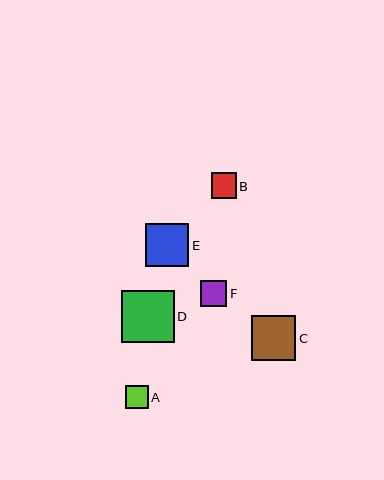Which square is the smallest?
Square A is the smallest with a size of approximately 23 pixels.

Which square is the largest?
Square D is the largest with a size of approximately 52 pixels.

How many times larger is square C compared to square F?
Square C is approximately 1.7 times the size of square F.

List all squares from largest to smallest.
From largest to smallest: D, C, E, F, B, A.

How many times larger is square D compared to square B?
Square D is approximately 2.1 times the size of square B.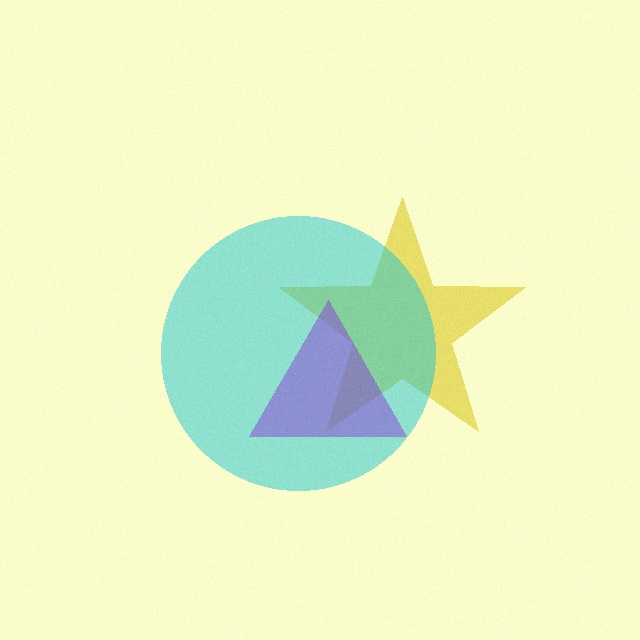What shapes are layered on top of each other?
The layered shapes are: a yellow star, a cyan circle, a purple triangle.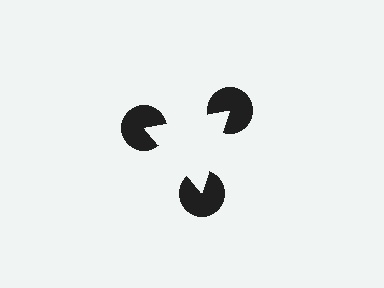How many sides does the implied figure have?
3 sides.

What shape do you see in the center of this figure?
An illusory triangle — its edges are inferred from the aligned wedge cuts in the pac-man discs, not physically drawn.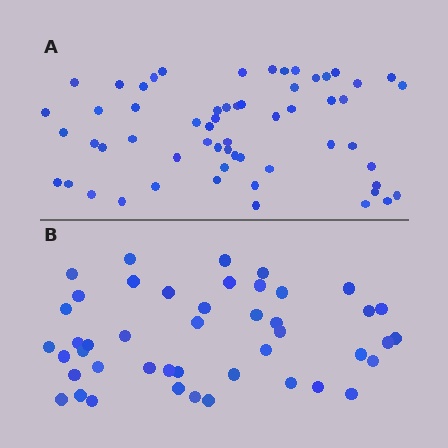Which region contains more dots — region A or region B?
Region A (the top region) has more dots.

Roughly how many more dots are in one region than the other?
Region A has approximately 15 more dots than region B.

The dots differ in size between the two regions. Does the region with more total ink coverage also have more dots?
No. Region B has more total ink coverage because its dots are larger, but region A actually contains more individual dots. Total area can be misleading — the number of items is what matters here.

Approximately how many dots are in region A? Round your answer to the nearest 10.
About 60 dots. (The exact count is 59, which rounds to 60.)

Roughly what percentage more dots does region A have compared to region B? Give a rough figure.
About 30% more.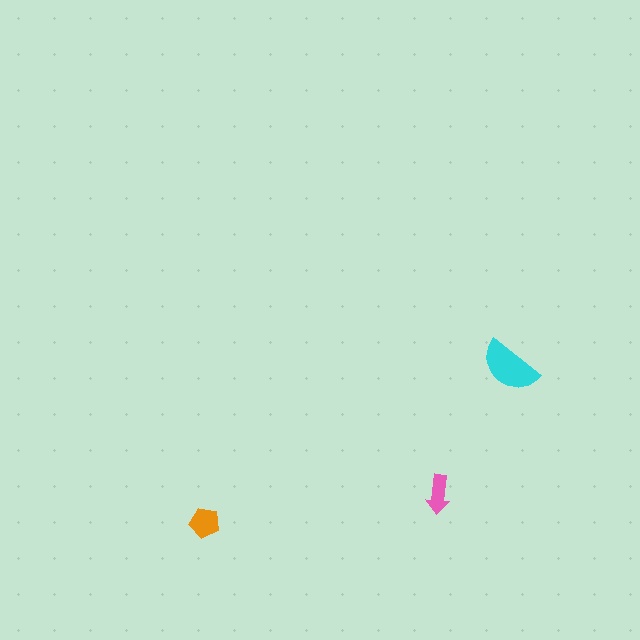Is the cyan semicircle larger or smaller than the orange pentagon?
Larger.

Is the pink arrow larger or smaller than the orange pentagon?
Smaller.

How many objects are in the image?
There are 3 objects in the image.